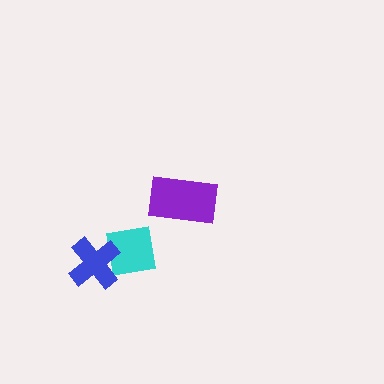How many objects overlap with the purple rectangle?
0 objects overlap with the purple rectangle.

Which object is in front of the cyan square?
The blue cross is in front of the cyan square.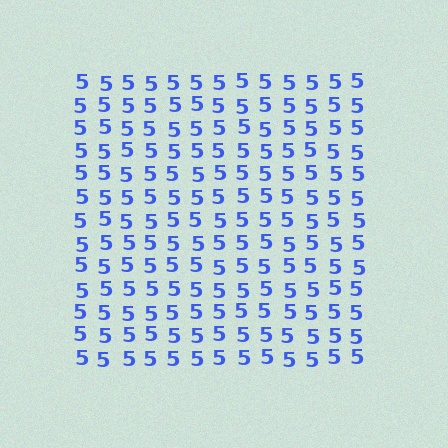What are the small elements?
The small elements are digit 5's.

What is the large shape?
The large shape is a square.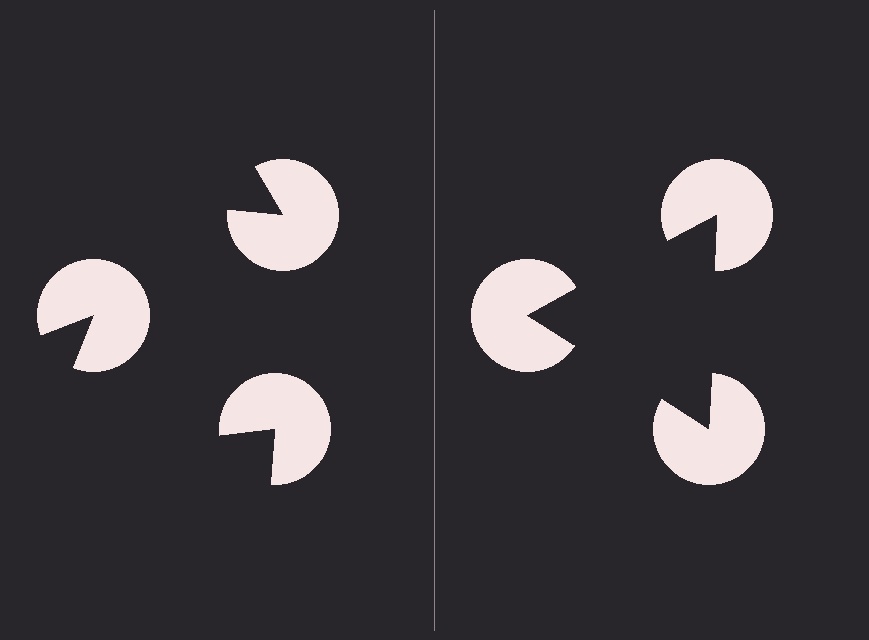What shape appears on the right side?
An illusory triangle.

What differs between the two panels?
The pac-man discs are positioned identically on both sides; only the wedge orientations differ. On the right they align to a triangle; on the left they are misaligned.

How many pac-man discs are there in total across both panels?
6 — 3 on each side.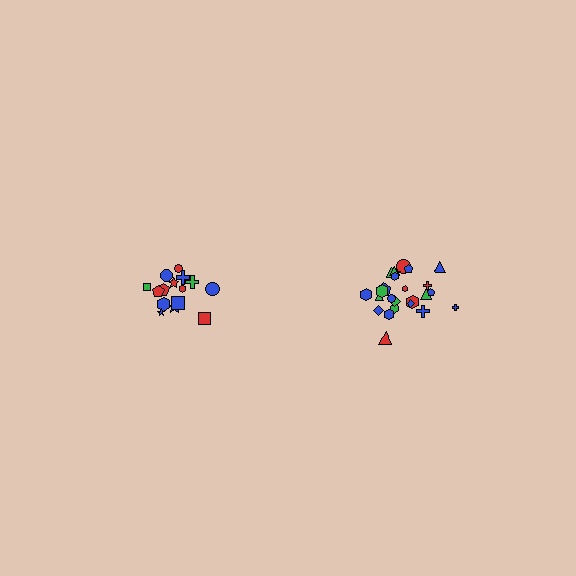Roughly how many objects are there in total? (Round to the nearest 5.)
Roughly 40 objects in total.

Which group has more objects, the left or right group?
The right group.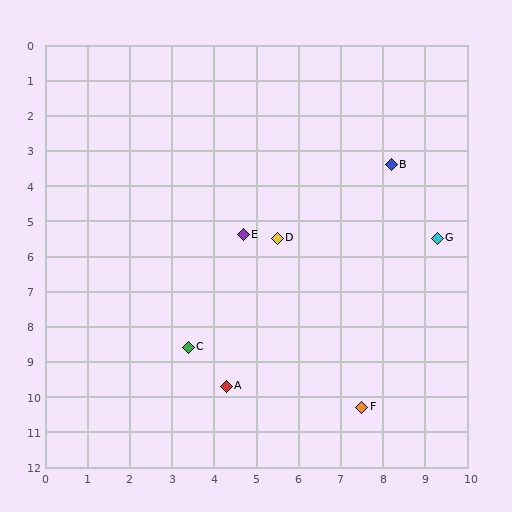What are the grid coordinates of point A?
Point A is at approximately (4.3, 9.7).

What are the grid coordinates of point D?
Point D is at approximately (5.5, 5.5).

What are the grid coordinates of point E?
Point E is at approximately (4.7, 5.4).